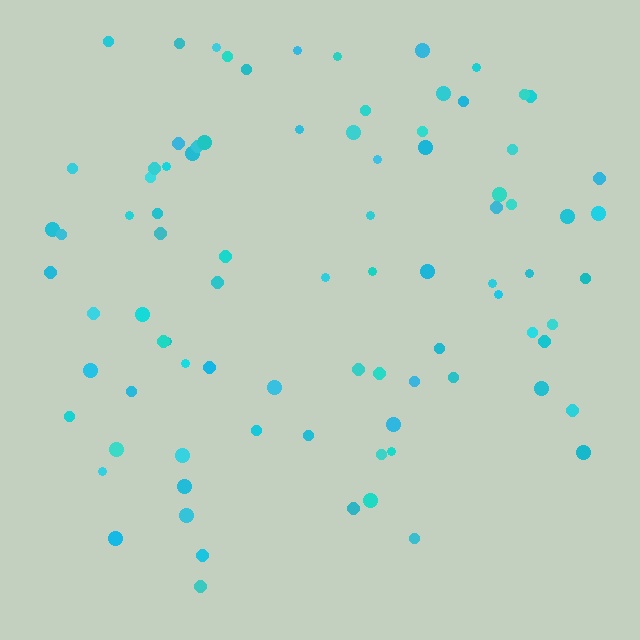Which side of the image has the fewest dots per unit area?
The bottom.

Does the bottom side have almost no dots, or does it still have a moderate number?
Still a moderate number, just noticeably fewer than the top.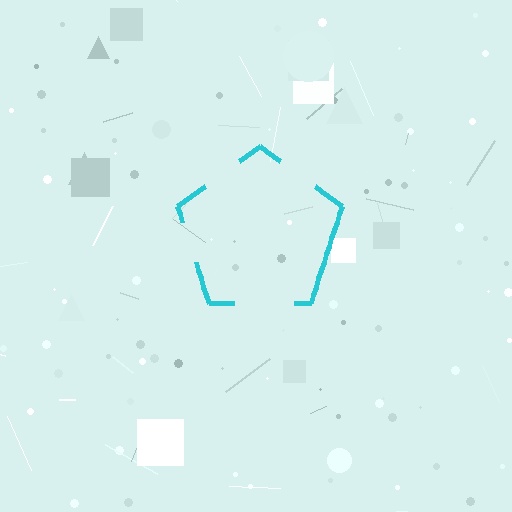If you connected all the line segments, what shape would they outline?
They would outline a pentagon.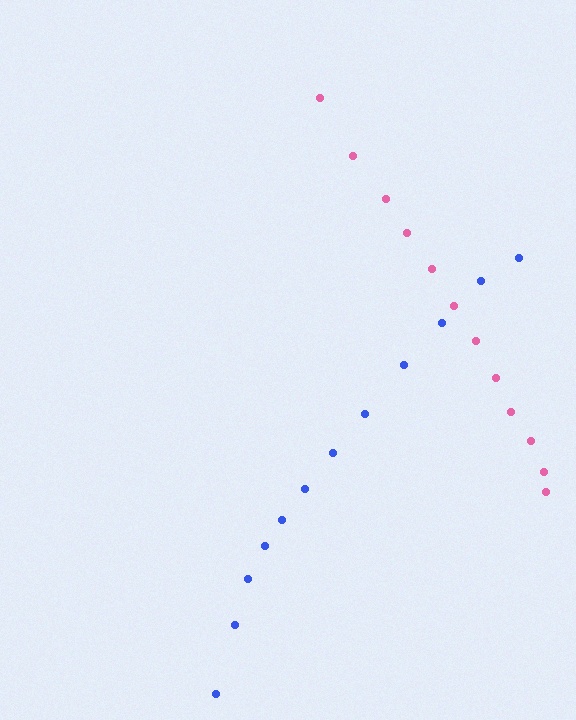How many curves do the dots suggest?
There are 2 distinct paths.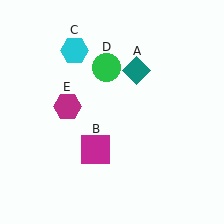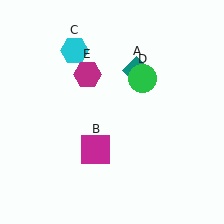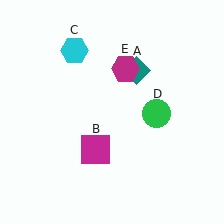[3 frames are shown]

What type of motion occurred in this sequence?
The green circle (object D), magenta hexagon (object E) rotated clockwise around the center of the scene.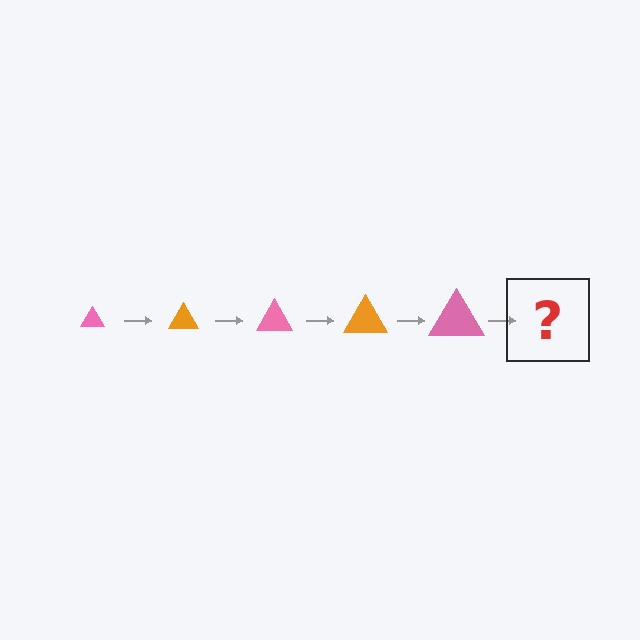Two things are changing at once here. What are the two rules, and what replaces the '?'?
The two rules are that the triangle grows larger each step and the color cycles through pink and orange. The '?' should be an orange triangle, larger than the previous one.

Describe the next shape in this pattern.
It should be an orange triangle, larger than the previous one.